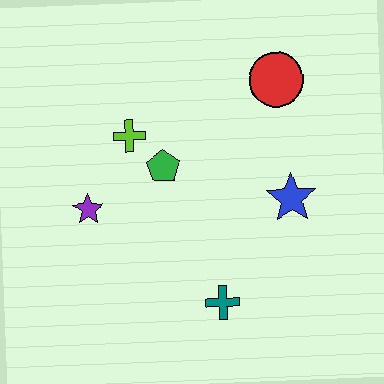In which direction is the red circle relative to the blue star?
The red circle is above the blue star.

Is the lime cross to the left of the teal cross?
Yes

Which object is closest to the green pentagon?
The lime cross is closest to the green pentagon.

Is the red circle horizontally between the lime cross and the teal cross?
No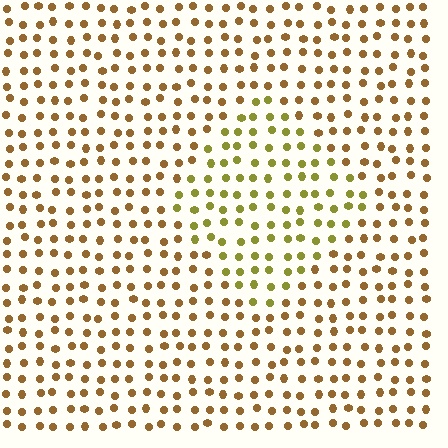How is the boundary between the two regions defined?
The boundary is defined purely by a slight shift in hue (about 32 degrees). Spacing, size, and orientation are identical on both sides.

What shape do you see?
I see a diamond.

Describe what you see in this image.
The image is filled with small brown elements in a uniform arrangement. A diamond-shaped region is visible where the elements are tinted to a slightly different hue, forming a subtle color boundary.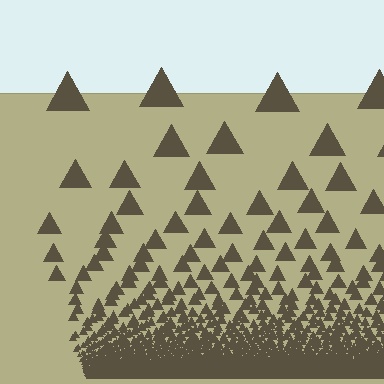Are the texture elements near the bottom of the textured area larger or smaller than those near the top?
Smaller. The gradient is inverted — elements near the bottom are smaller and denser.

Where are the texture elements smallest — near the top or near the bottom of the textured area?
Near the bottom.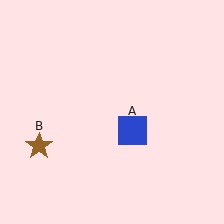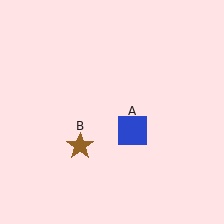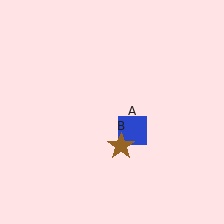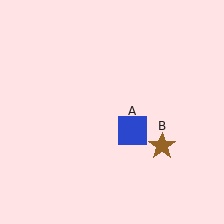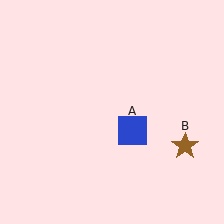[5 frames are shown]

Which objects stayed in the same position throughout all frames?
Blue square (object A) remained stationary.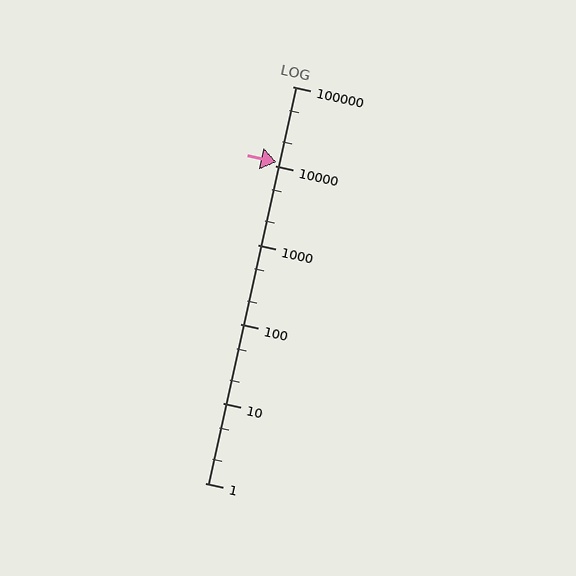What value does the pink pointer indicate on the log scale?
The pointer indicates approximately 11000.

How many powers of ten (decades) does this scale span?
The scale spans 5 decades, from 1 to 100000.